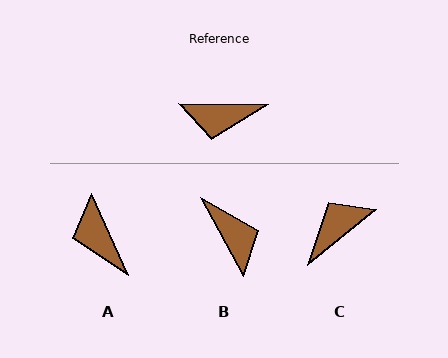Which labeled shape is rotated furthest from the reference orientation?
C, about 140 degrees away.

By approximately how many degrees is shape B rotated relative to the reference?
Approximately 119 degrees counter-clockwise.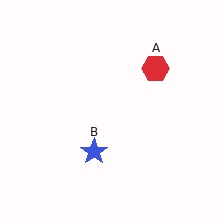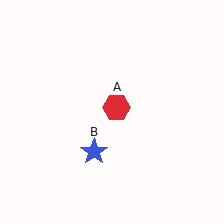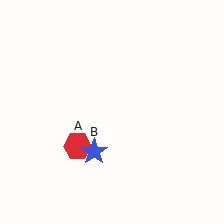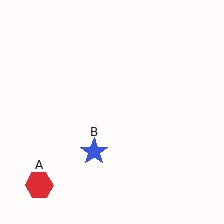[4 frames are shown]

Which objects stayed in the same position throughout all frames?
Blue star (object B) remained stationary.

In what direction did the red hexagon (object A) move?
The red hexagon (object A) moved down and to the left.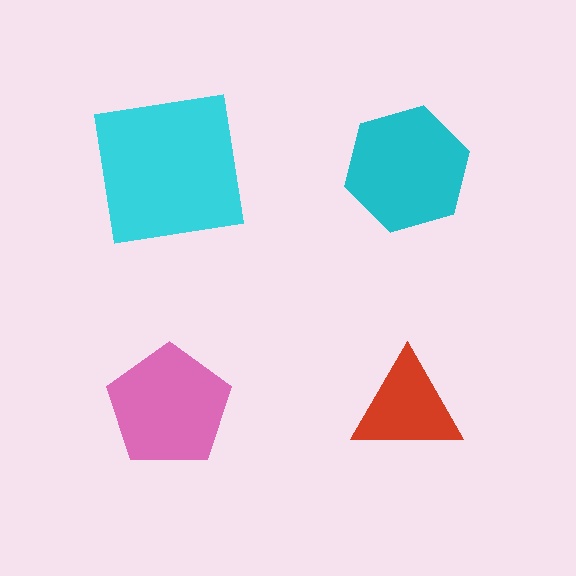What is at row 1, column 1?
A cyan square.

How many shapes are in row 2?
2 shapes.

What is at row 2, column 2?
A red triangle.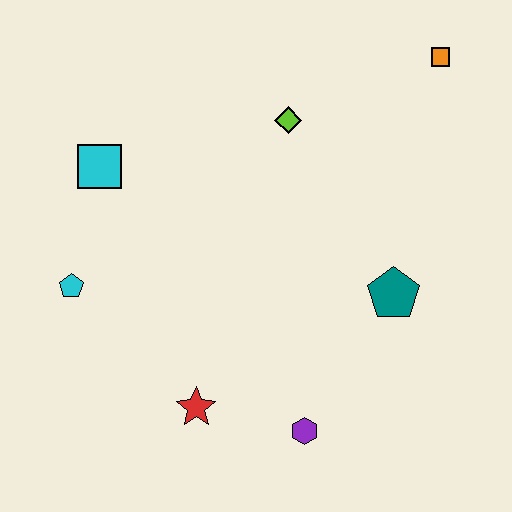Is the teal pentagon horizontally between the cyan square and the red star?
No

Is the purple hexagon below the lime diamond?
Yes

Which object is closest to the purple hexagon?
The red star is closest to the purple hexagon.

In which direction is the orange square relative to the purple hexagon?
The orange square is above the purple hexagon.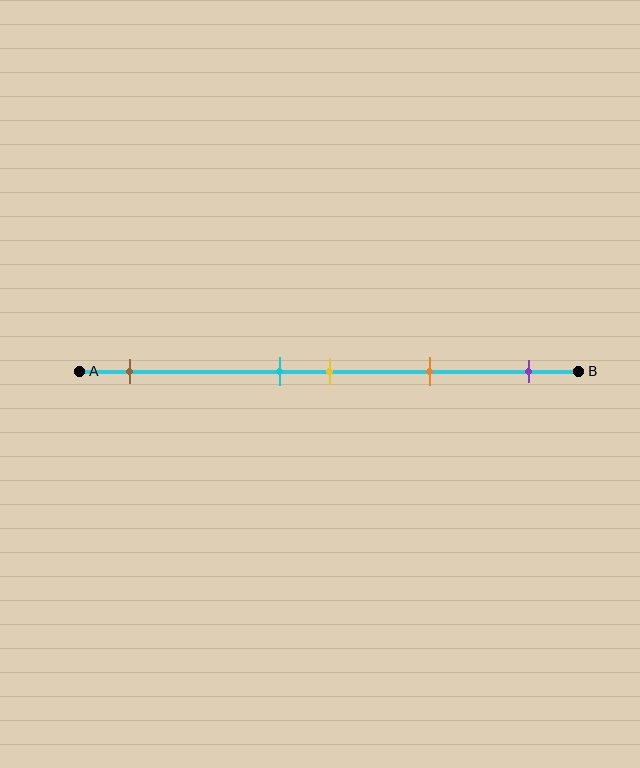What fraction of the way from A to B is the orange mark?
The orange mark is approximately 70% (0.7) of the way from A to B.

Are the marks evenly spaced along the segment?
No, the marks are not evenly spaced.